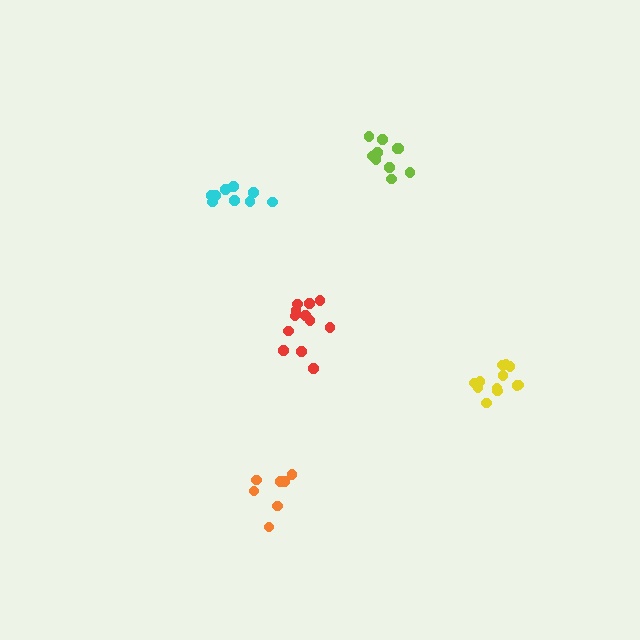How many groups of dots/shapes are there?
There are 5 groups.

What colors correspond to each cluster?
The clusters are colored: cyan, yellow, lime, orange, red.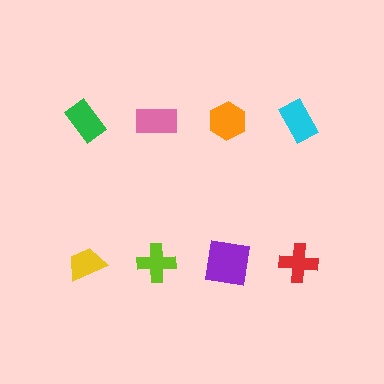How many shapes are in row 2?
4 shapes.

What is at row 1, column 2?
A pink rectangle.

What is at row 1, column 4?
A cyan rectangle.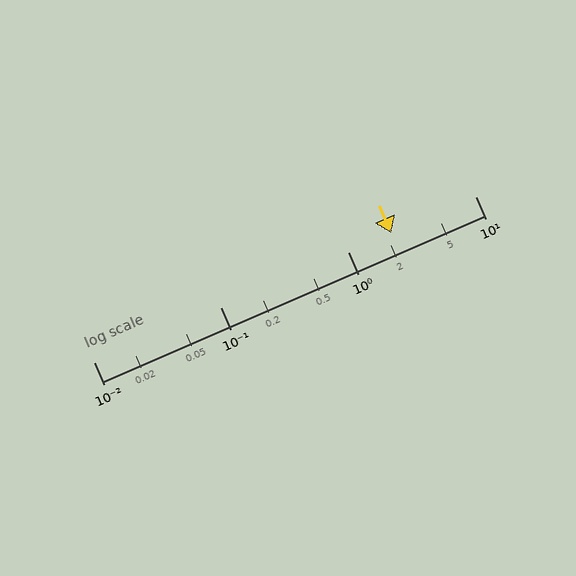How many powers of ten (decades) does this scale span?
The scale spans 3 decades, from 0.01 to 10.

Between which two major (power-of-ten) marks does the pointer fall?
The pointer is between 1 and 10.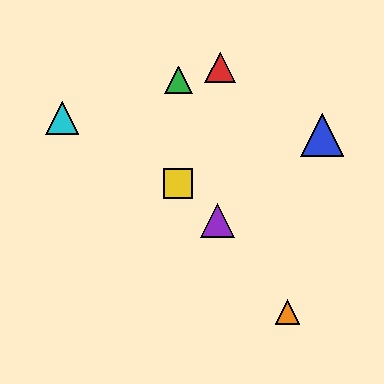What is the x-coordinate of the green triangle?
The green triangle is at x≈178.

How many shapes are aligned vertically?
2 shapes (the green triangle, the yellow square) are aligned vertically.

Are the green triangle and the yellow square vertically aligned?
Yes, both are at x≈178.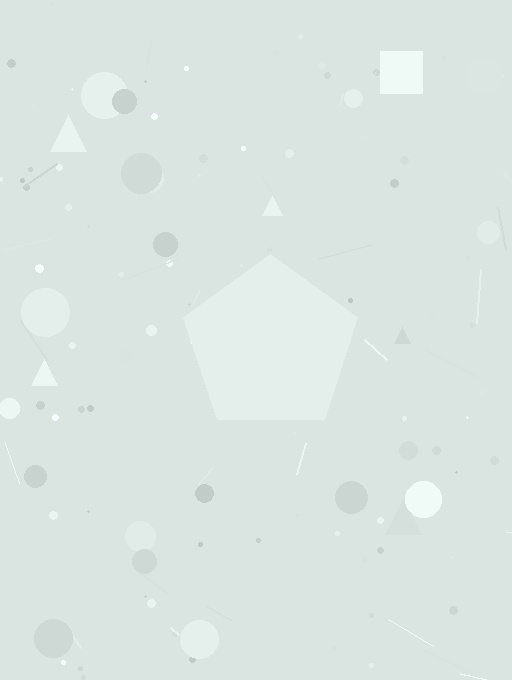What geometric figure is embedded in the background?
A pentagon is embedded in the background.